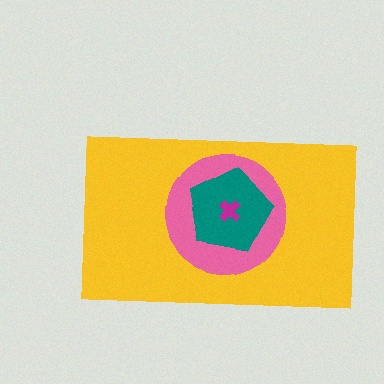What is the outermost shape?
The yellow rectangle.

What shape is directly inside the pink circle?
The teal pentagon.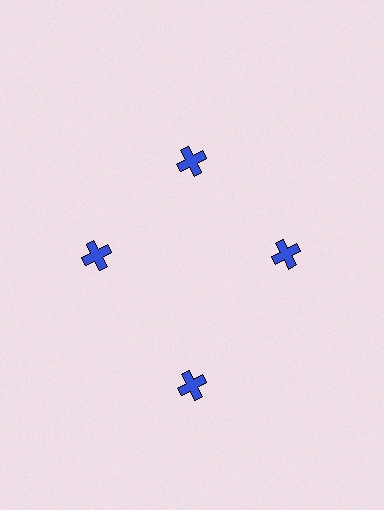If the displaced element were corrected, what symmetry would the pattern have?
It would have 4-fold rotational symmetry — the pattern would map onto itself every 90 degrees.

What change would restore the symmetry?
The symmetry would be restored by moving it inward, back onto the ring so that all 4 crosses sit at equal angles and equal distance from the center.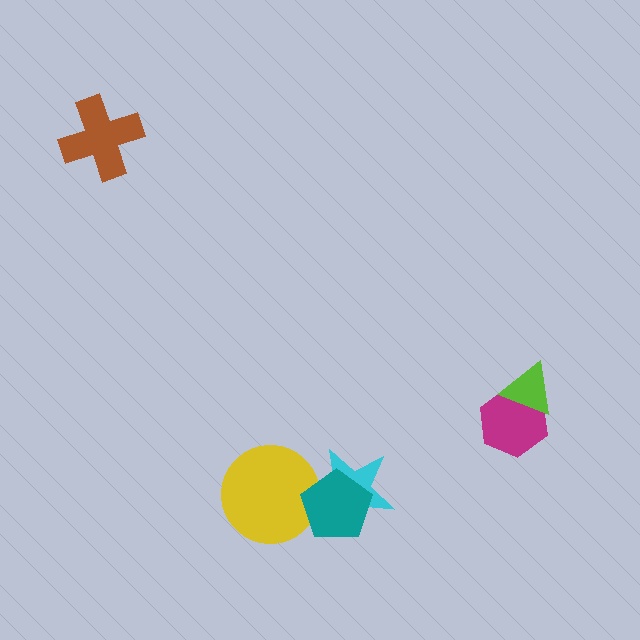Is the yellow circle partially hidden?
Yes, it is partially covered by another shape.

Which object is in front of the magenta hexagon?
The lime triangle is in front of the magenta hexagon.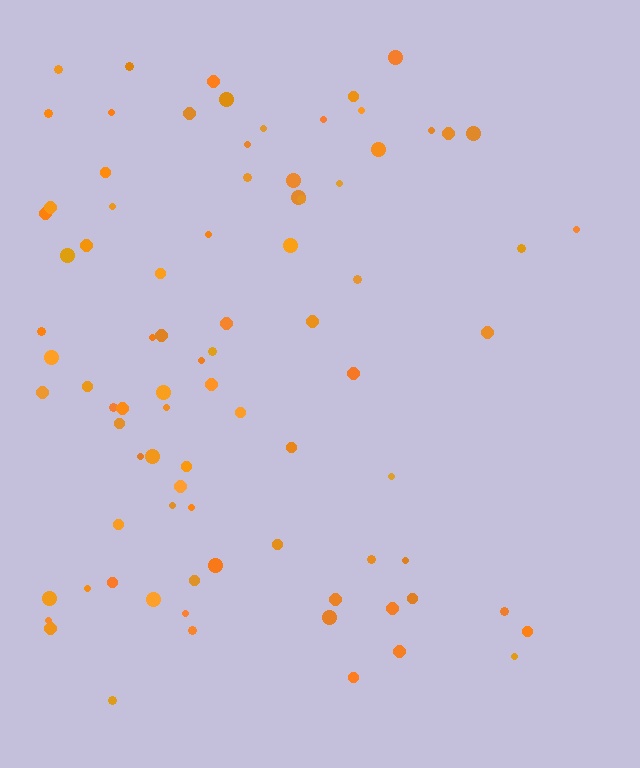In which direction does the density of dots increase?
From right to left, with the left side densest.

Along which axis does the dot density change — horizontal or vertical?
Horizontal.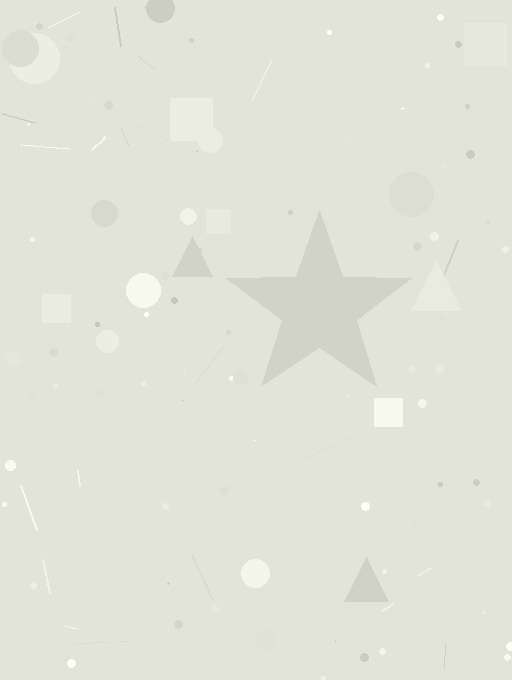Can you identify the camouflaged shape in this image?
The camouflaged shape is a star.